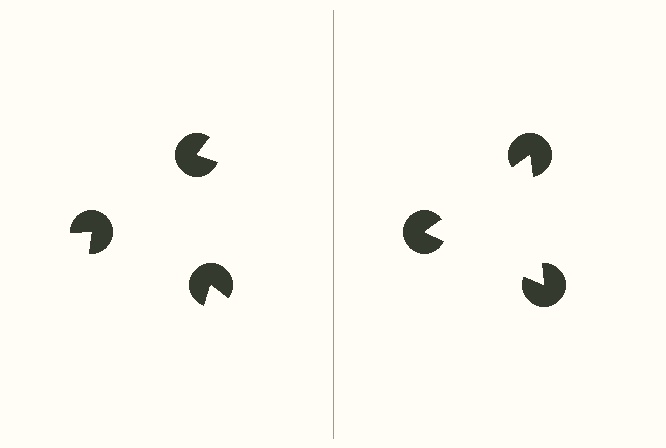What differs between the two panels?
The pac-man discs are positioned identically on both sides; only the wedge orientations differ. On the right they align to a triangle; on the left they are misaligned.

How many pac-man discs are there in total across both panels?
6 — 3 on each side.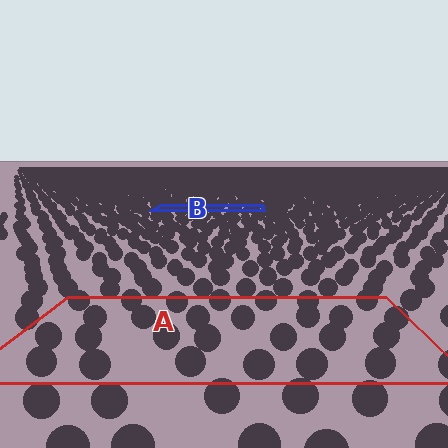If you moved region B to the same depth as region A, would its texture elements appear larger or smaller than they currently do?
They would appear larger. At a closer depth, the same texture elements are projected at a bigger on-screen size.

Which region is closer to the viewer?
Region A is closer. The texture elements there are larger and more spread out.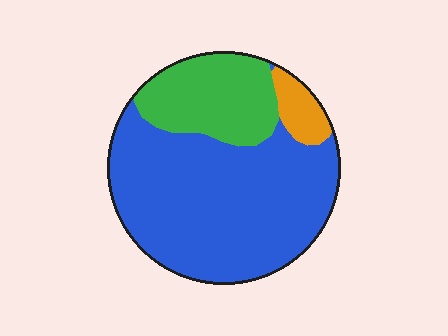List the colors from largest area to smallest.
From largest to smallest: blue, green, orange.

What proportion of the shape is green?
Green takes up less than a quarter of the shape.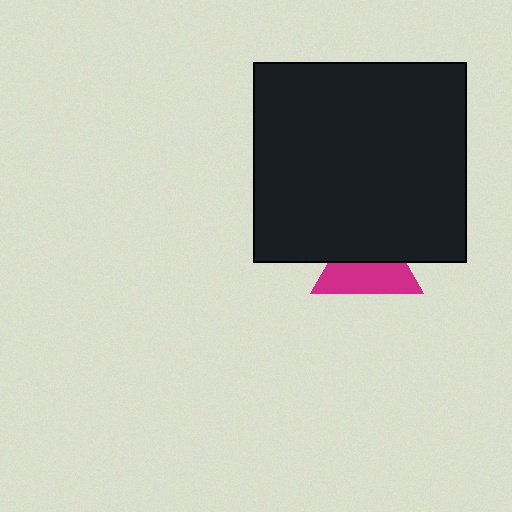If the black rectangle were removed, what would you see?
You would see the complete magenta triangle.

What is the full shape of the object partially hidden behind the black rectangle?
The partially hidden object is a magenta triangle.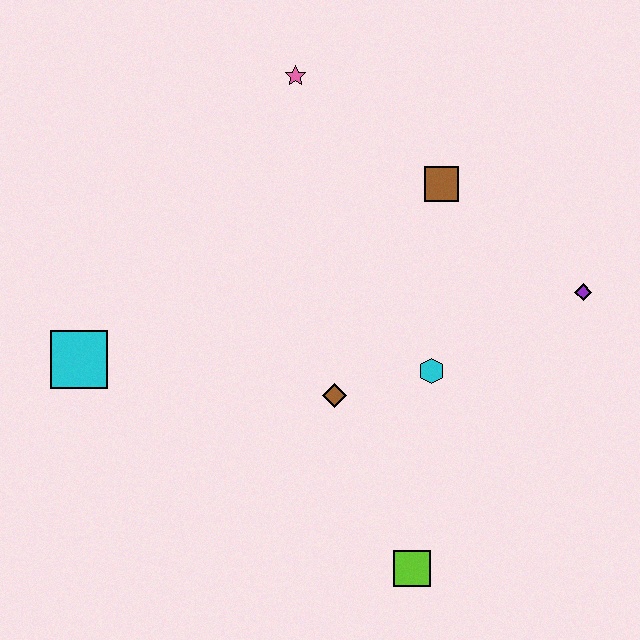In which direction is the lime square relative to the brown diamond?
The lime square is below the brown diamond.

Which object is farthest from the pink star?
The lime square is farthest from the pink star.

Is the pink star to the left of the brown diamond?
Yes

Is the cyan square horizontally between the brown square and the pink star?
No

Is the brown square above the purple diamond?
Yes